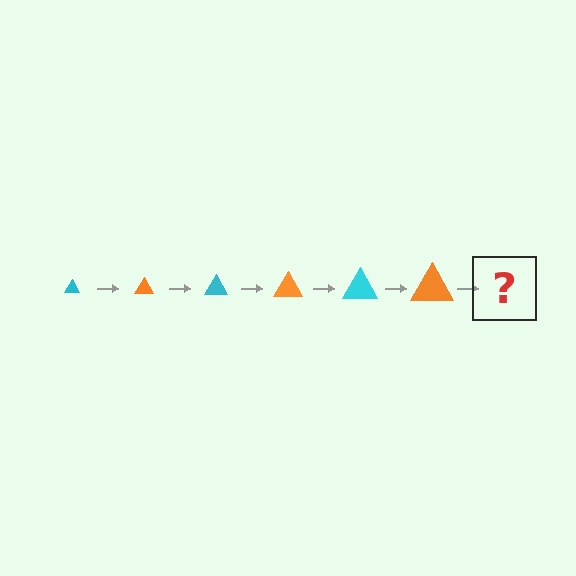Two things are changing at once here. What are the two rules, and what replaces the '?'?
The two rules are that the triangle grows larger each step and the color cycles through cyan and orange. The '?' should be a cyan triangle, larger than the previous one.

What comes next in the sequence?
The next element should be a cyan triangle, larger than the previous one.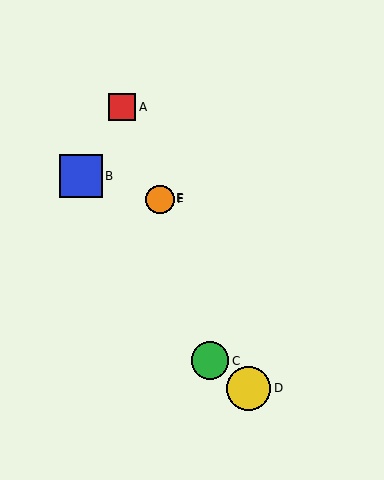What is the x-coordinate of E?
Object E is at x≈160.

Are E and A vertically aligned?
No, E is at x≈160 and A is at x≈122.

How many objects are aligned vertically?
2 objects (E, F) are aligned vertically.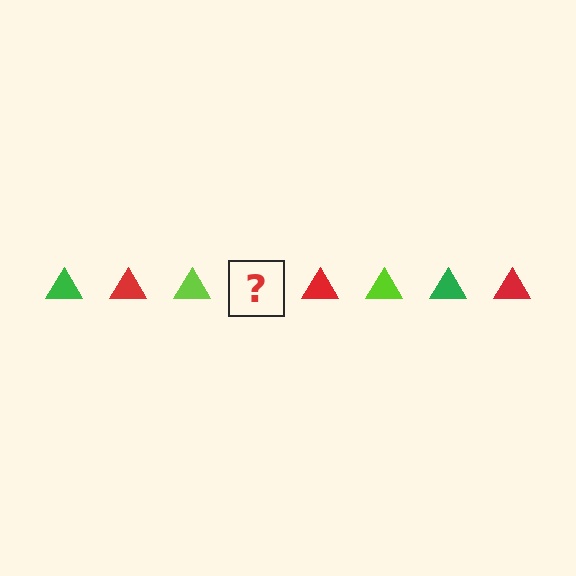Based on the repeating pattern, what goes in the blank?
The blank should be a green triangle.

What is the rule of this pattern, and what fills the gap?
The rule is that the pattern cycles through green, red, lime triangles. The gap should be filled with a green triangle.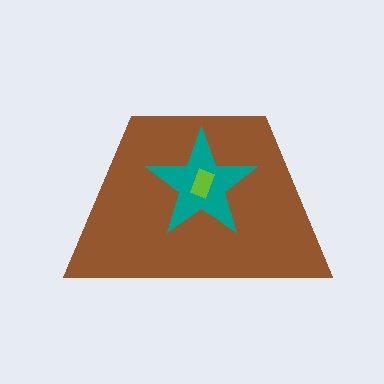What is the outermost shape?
The brown trapezoid.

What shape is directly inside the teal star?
The lime rectangle.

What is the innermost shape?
The lime rectangle.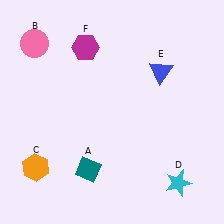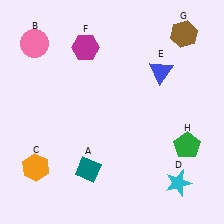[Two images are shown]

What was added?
A brown hexagon (G), a green pentagon (H) were added in Image 2.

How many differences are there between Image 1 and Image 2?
There are 2 differences between the two images.